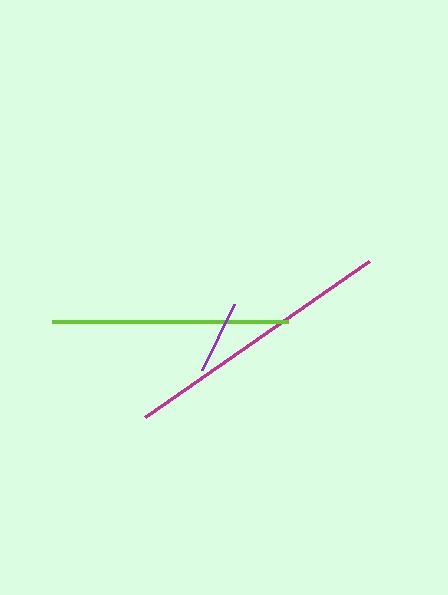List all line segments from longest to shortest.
From longest to shortest: magenta, lime, purple.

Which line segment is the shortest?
The purple line is the shortest at approximately 73 pixels.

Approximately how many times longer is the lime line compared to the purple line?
The lime line is approximately 3.2 times the length of the purple line.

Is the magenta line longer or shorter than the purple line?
The magenta line is longer than the purple line.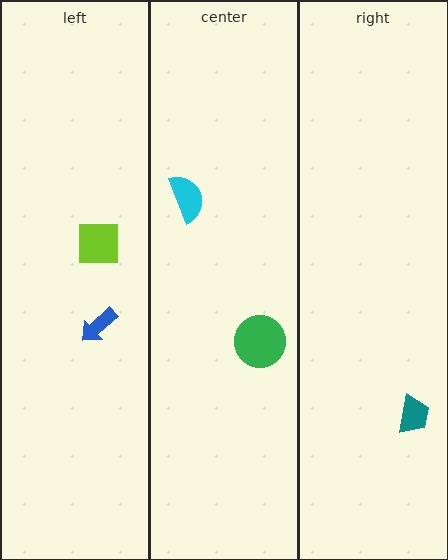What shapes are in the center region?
The green circle, the cyan semicircle.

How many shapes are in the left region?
2.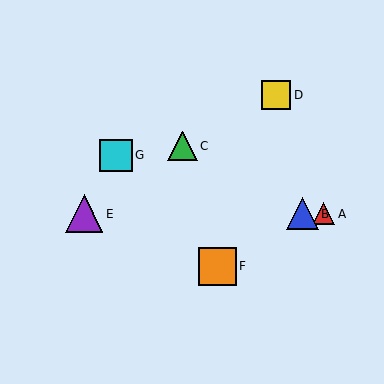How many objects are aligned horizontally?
3 objects (A, B, E) are aligned horizontally.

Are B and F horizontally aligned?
No, B is at y≈214 and F is at y≈266.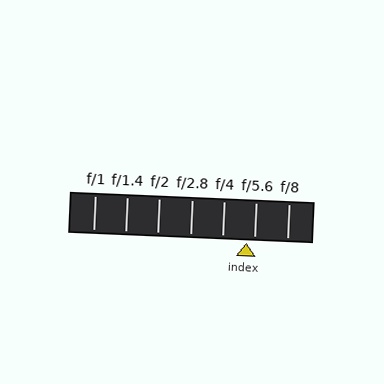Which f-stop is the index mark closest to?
The index mark is closest to f/5.6.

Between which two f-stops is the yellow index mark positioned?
The index mark is between f/4 and f/5.6.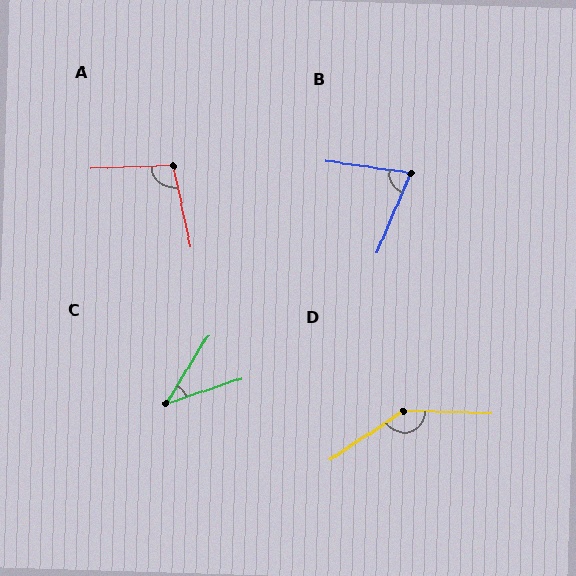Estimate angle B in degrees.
Approximately 75 degrees.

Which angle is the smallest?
C, at approximately 40 degrees.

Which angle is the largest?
D, at approximately 144 degrees.